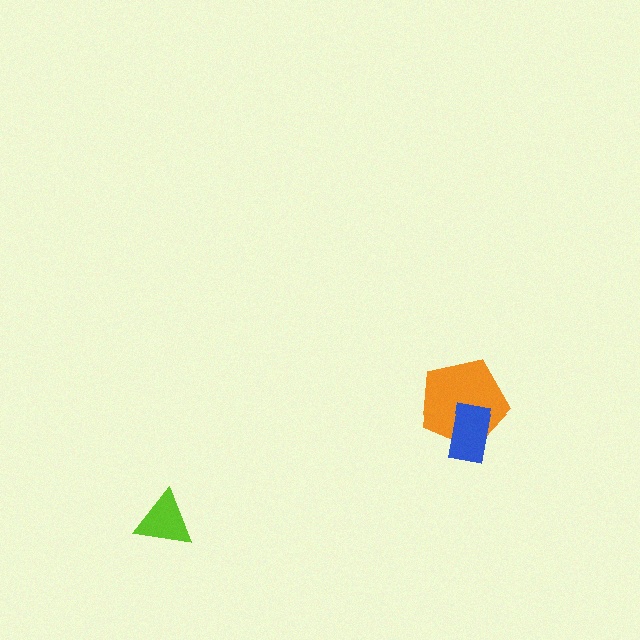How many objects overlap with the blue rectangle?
1 object overlaps with the blue rectangle.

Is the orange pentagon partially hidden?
Yes, it is partially covered by another shape.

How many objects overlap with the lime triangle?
0 objects overlap with the lime triangle.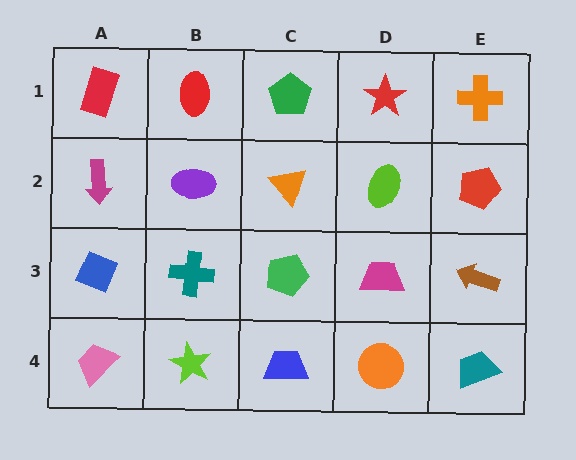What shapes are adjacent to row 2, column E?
An orange cross (row 1, column E), a brown arrow (row 3, column E), a lime ellipse (row 2, column D).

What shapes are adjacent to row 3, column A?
A magenta arrow (row 2, column A), a pink trapezoid (row 4, column A), a teal cross (row 3, column B).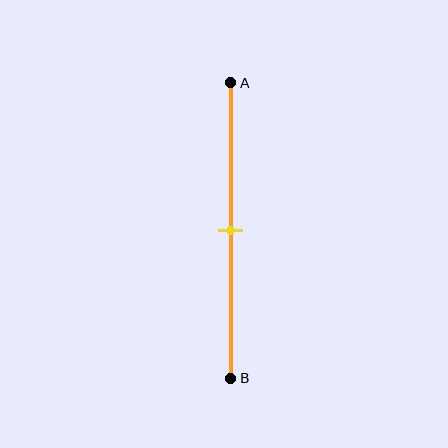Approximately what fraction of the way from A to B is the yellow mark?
The yellow mark is approximately 50% of the way from A to B.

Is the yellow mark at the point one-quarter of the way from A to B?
No, the mark is at about 50% from A, not at the 25% one-quarter point.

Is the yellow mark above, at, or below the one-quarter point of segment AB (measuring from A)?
The yellow mark is below the one-quarter point of segment AB.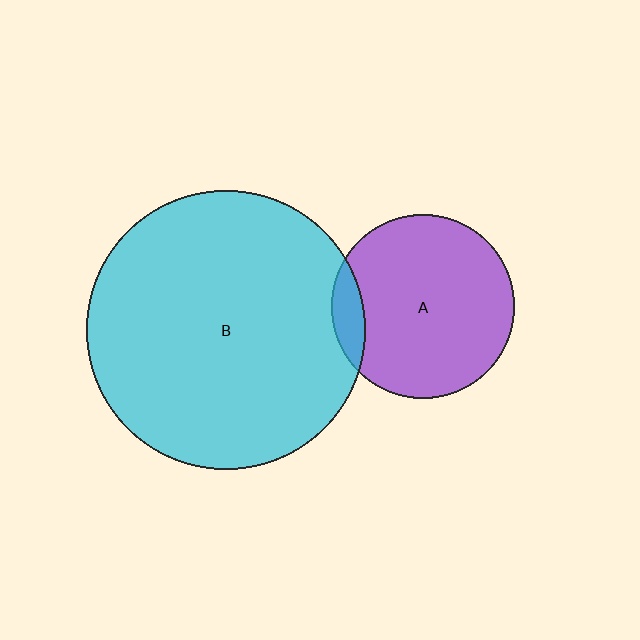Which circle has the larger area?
Circle B (cyan).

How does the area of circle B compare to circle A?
Approximately 2.3 times.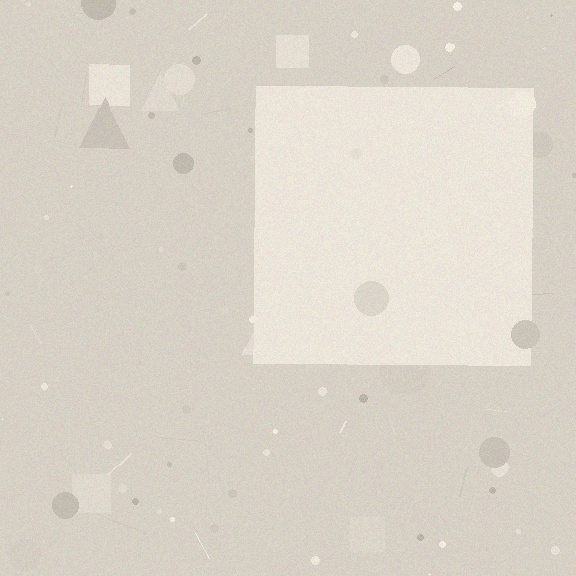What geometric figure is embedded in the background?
A square is embedded in the background.